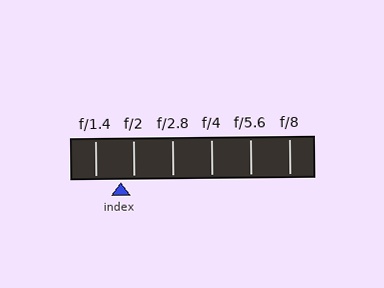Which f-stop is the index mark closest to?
The index mark is closest to f/2.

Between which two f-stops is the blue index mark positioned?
The index mark is between f/1.4 and f/2.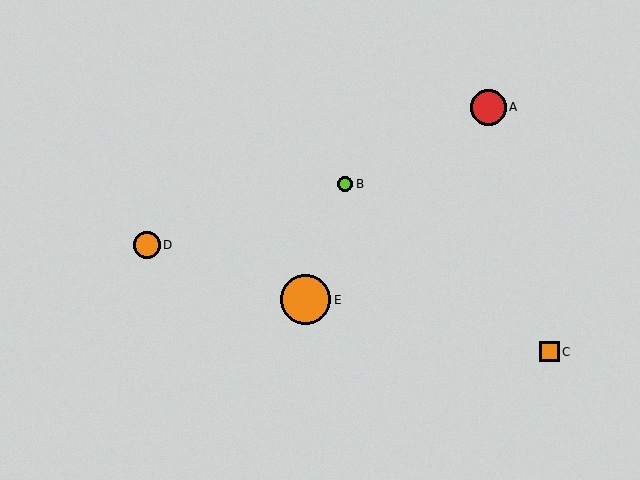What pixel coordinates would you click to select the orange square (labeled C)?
Click at (549, 352) to select the orange square C.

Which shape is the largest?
The orange circle (labeled E) is the largest.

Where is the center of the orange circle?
The center of the orange circle is at (306, 300).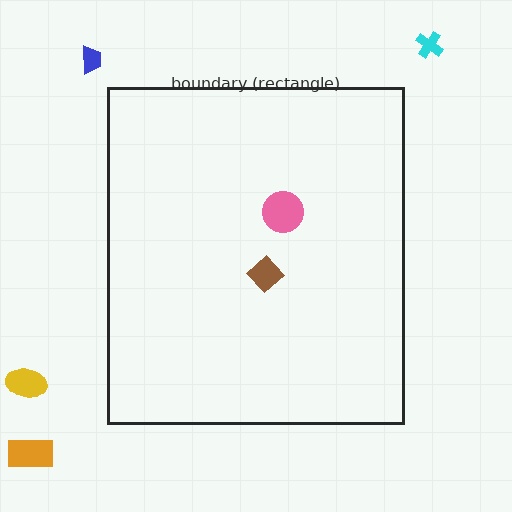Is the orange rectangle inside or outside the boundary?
Outside.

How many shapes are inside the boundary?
2 inside, 4 outside.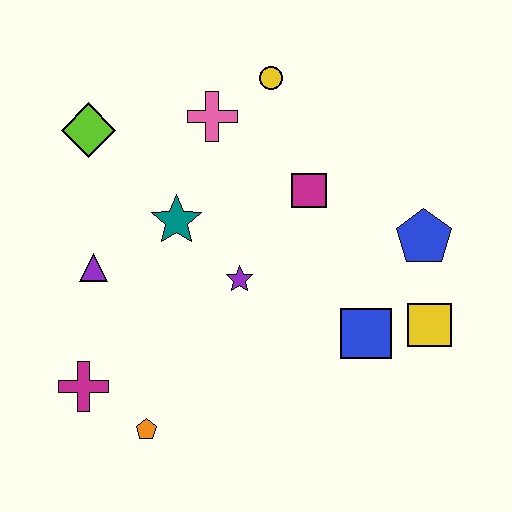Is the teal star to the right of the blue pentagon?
No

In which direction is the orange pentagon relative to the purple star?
The orange pentagon is below the purple star.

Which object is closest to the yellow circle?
The pink cross is closest to the yellow circle.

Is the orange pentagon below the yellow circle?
Yes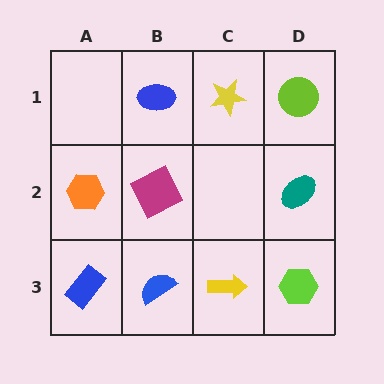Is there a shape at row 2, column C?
No, that cell is empty.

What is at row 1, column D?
A lime circle.